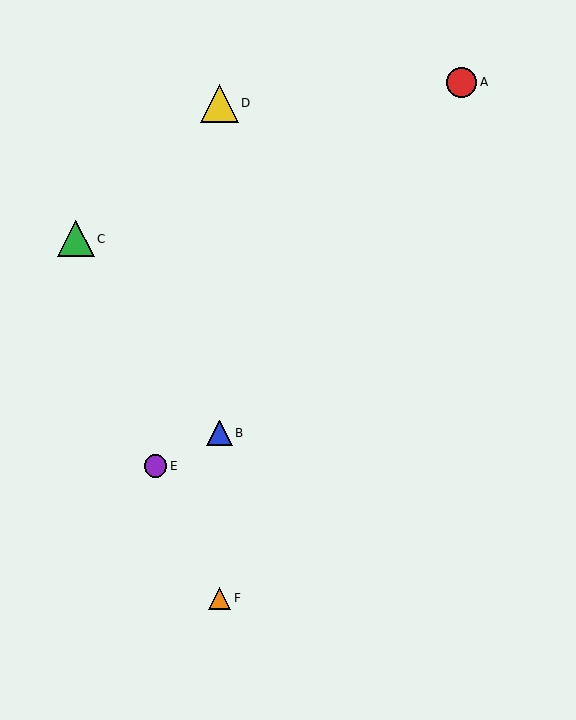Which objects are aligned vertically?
Objects B, D, F are aligned vertically.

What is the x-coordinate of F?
Object F is at x≈220.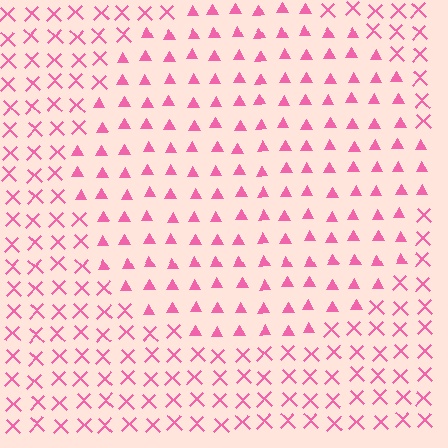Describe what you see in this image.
The image is filled with small pink elements arranged in a uniform grid. A circle-shaped region contains triangles, while the surrounding area contains X marks. The boundary is defined purely by the change in element shape.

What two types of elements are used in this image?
The image uses triangles inside the circle region and X marks outside it.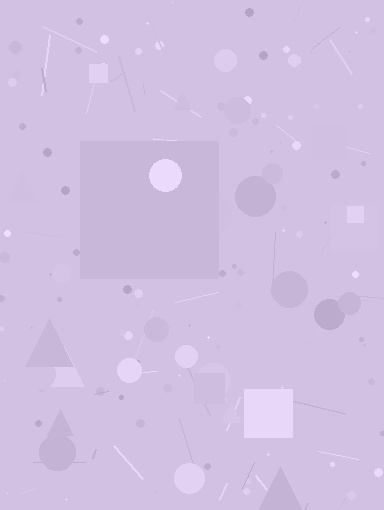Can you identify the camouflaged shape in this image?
The camouflaged shape is a square.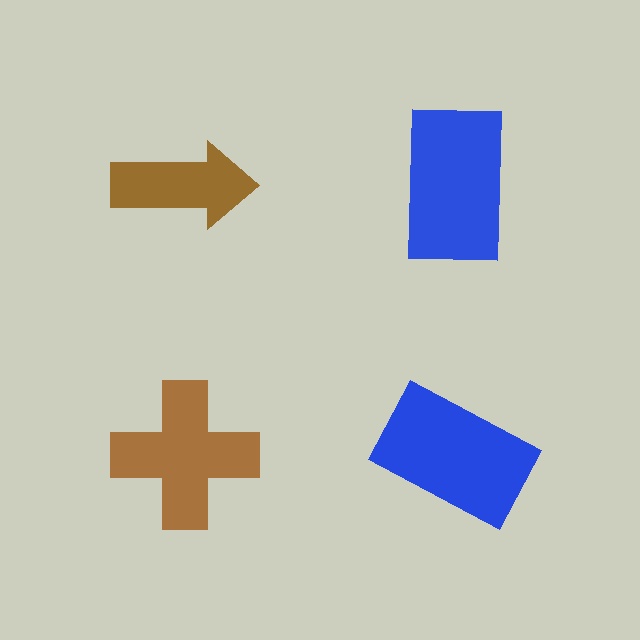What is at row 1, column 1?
A brown arrow.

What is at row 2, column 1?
A brown cross.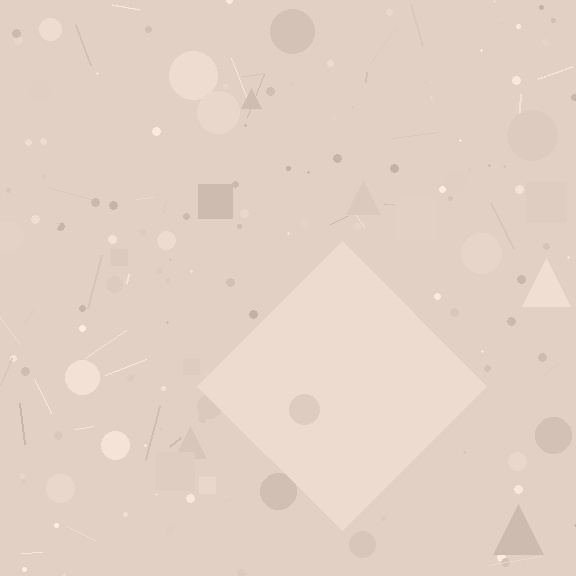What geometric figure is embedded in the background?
A diamond is embedded in the background.